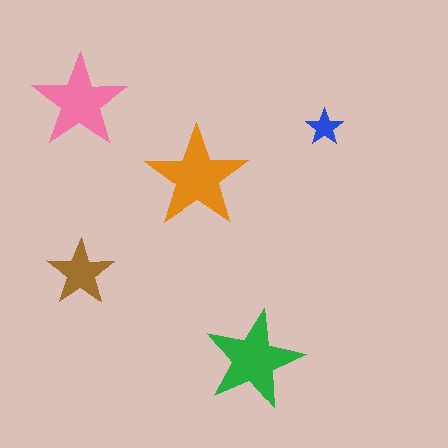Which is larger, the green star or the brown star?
The green one.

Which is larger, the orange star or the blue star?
The orange one.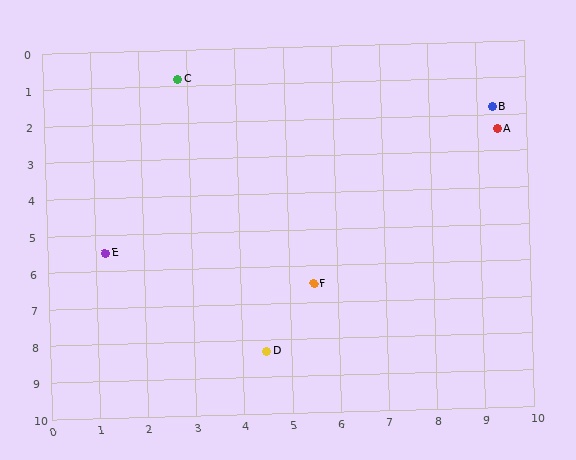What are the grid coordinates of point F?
Point F is at approximately (5.5, 6.5).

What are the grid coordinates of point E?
Point E is at approximately (1.2, 5.5).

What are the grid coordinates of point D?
Point D is at approximately (4.5, 8.3).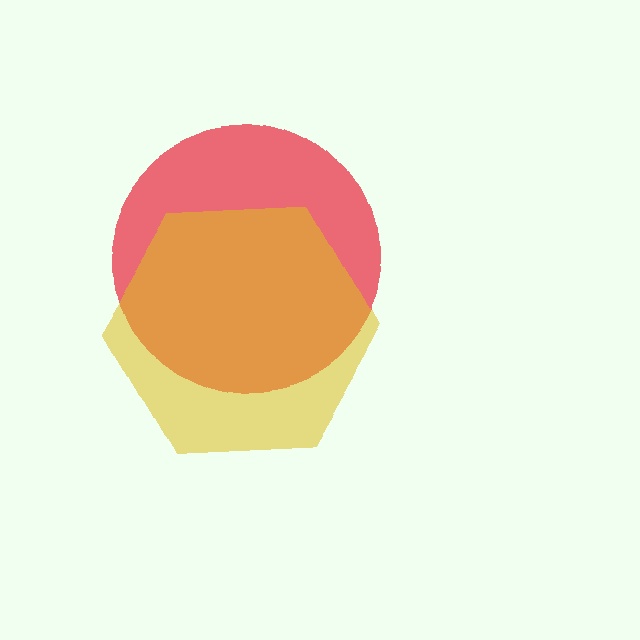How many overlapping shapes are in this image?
There are 2 overlapping shapes in the image.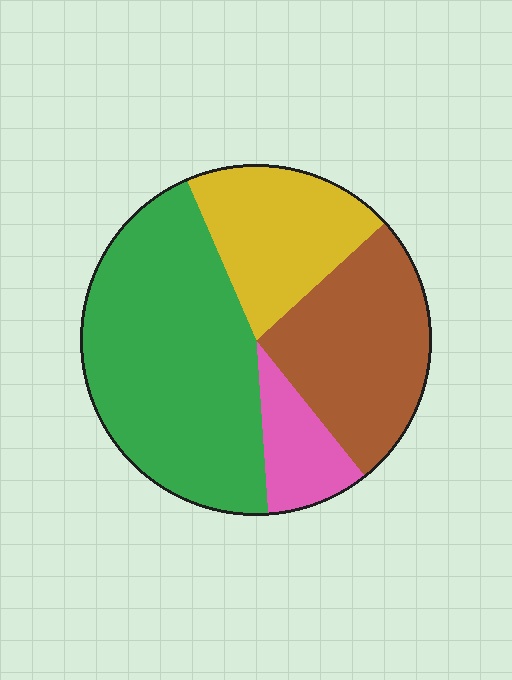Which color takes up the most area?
Green, at roughly 45%.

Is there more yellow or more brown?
Brown.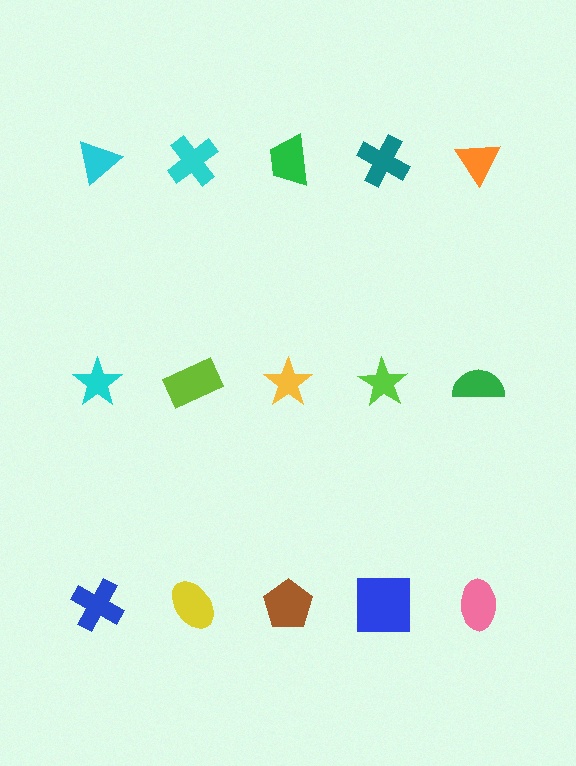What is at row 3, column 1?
A blue cross.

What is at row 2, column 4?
A lime star.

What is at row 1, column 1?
A cyan triangle.